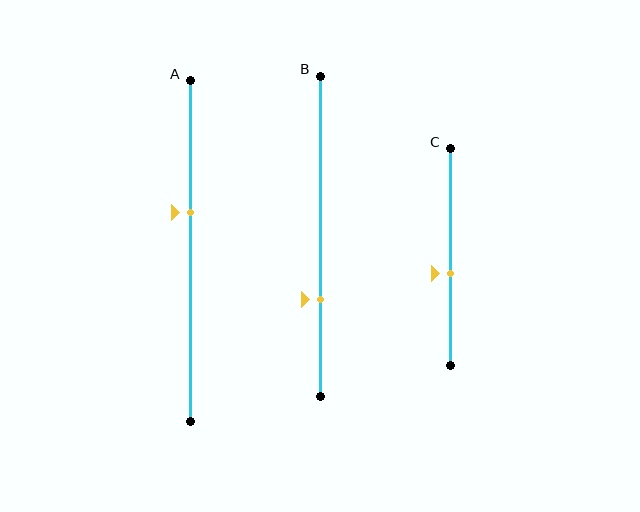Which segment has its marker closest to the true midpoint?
Segment C has its marker closest to the true midpoint.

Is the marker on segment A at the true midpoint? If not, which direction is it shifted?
No, the marker on segment A is shifted upward by about 11% of the segment length.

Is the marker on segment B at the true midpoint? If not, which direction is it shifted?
No, the marker on segment B is shifted downward by about 20% of the segment length.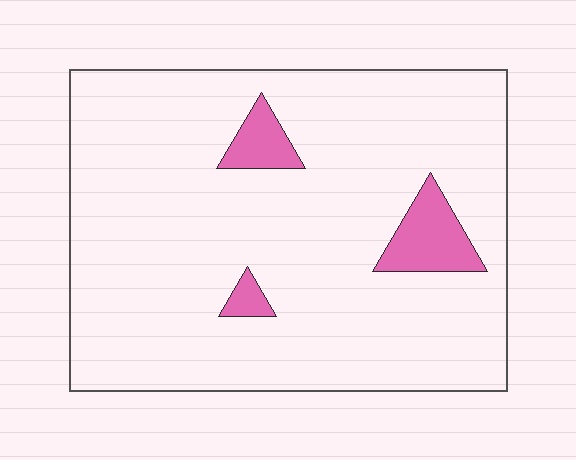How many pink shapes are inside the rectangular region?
3.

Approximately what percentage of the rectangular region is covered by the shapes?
Approximately 10%.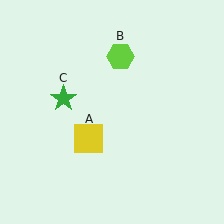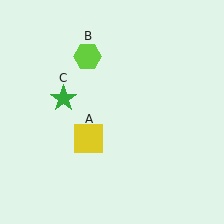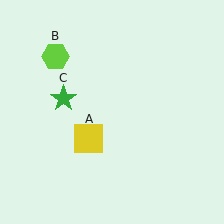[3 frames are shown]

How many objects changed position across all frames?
1 object changed position: lime hexagon (object B).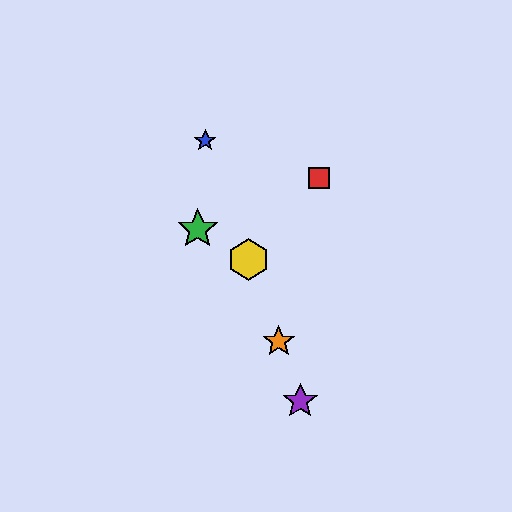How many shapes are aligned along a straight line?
4 shapes (the blue star, the yellow hexagon, the purple star, the orange star) are aligned along a straight line.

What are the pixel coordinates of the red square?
The red square is at (319, 178).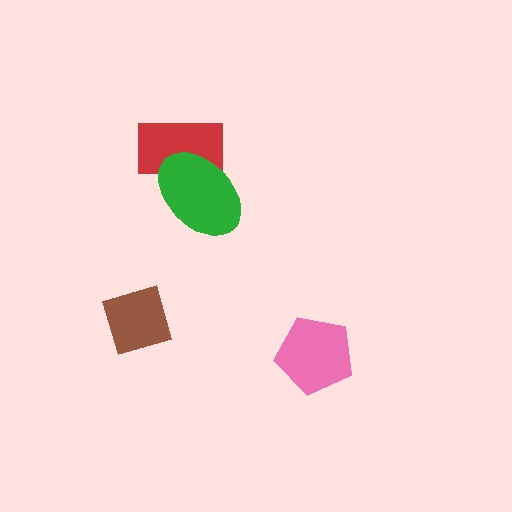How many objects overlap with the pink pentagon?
0 objects overlap with the pink pentagon.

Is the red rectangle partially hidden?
Yes, it is partially covered by another shape.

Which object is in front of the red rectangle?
The green ellipse is in front of the red rectangle.